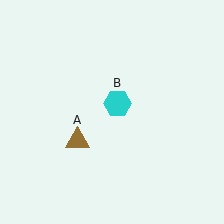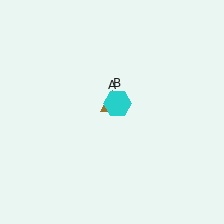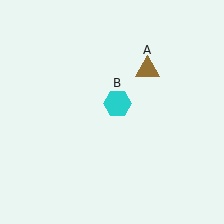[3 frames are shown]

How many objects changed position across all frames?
1 object changed position: brown triangle (object A).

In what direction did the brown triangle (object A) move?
The brown triangle (object A) moved up and to the right.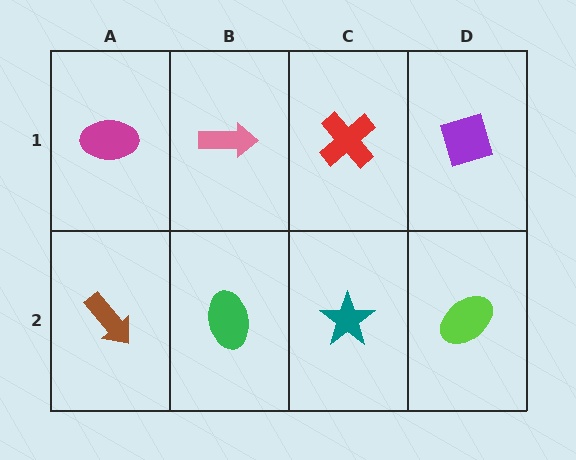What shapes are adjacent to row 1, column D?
A lime ellipse (row 2, column D), a red cross (row 1, column C).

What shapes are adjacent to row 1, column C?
A teal star (row 2, column C), a pink arrow (row 1, column B), a purple diamond (row 1, column D).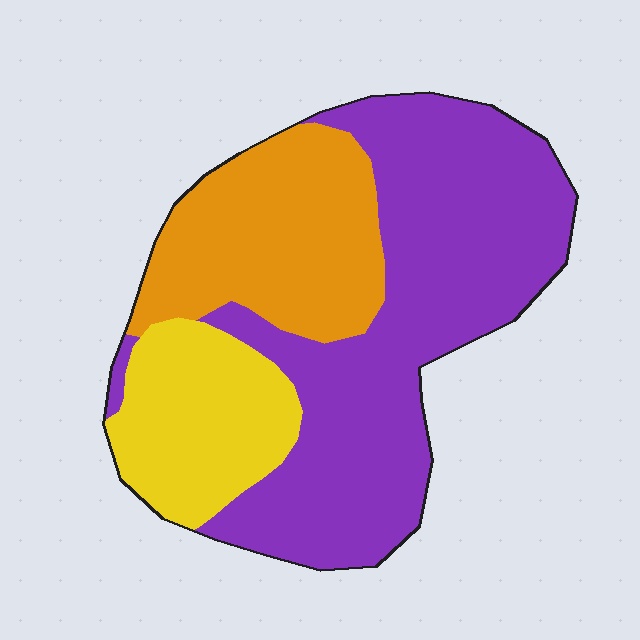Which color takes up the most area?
Purple, at roughly 55%.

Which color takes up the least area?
Yellow, at roughly 20%.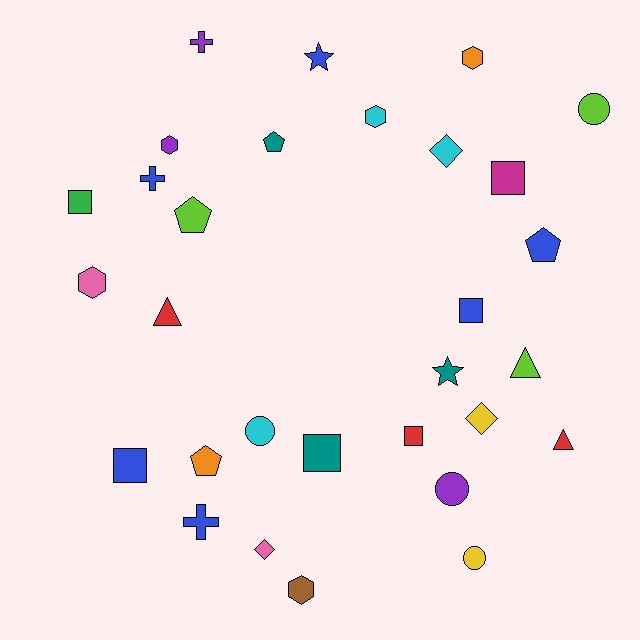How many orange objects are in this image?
There are 2 orange objects.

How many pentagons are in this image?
There are 4 pentagons.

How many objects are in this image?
There are 30 objects.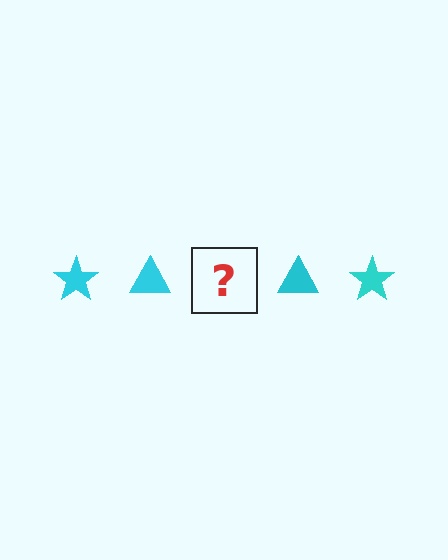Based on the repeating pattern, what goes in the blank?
The blank should be a cyan star.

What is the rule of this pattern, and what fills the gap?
The rule is that the pattern cycles through star, triangle shapes in cyan. The gap should be filled with a cyan star.